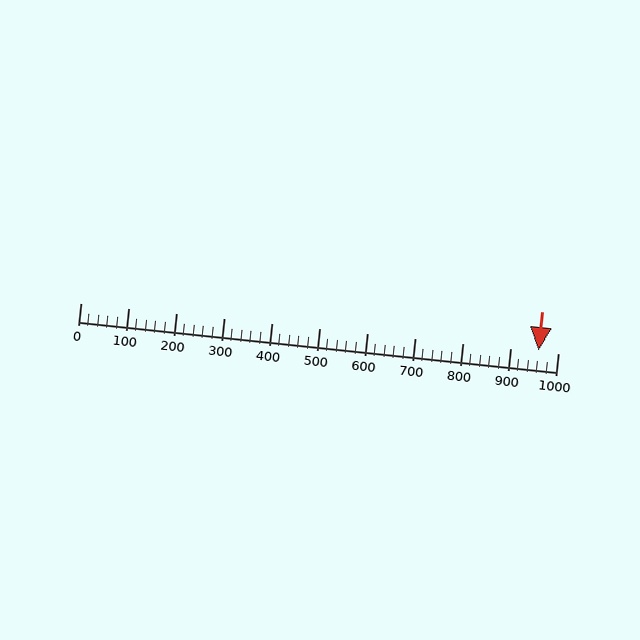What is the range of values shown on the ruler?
The ruler shows values from 0 to 1000.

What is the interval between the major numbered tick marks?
The major tick marks are spaced 100 units apart.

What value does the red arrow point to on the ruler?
The red arrow points to approximately 960.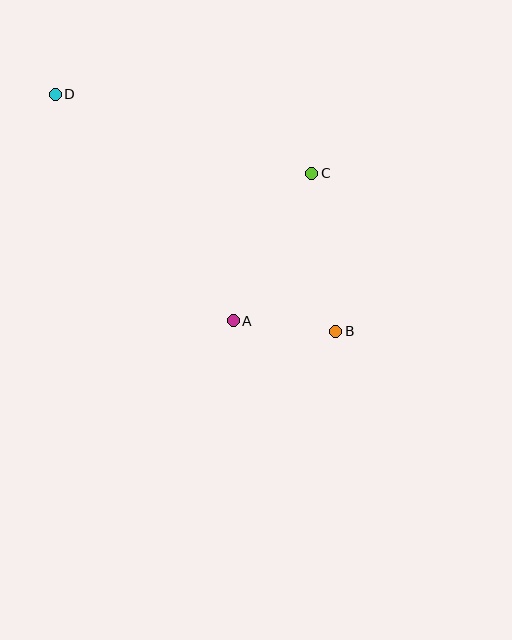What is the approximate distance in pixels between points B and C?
The distance between B and C is approximately 160 pixels.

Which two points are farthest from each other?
Points B and D are farthest from each other.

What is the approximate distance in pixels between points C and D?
The distance between C and D is approximately 268 pixels.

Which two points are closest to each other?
Points A and B are closest to each other.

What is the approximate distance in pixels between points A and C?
The distance between A and C is approximately 167 pixels.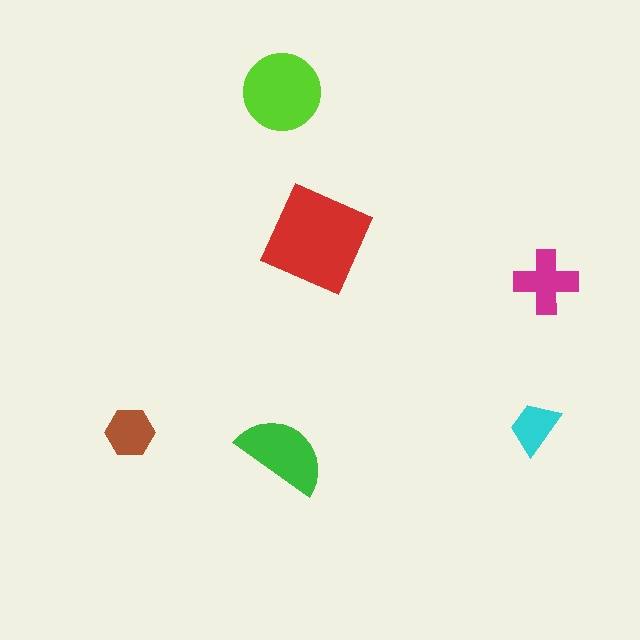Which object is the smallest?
The cyan trapezoid.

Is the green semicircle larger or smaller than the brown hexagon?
Larger.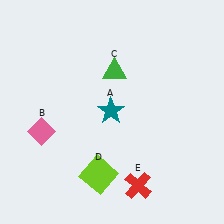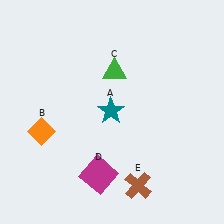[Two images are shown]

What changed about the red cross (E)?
In Image 1, E is red. In Image 2, it changed to brown.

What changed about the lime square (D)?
In Image 1, D is lime. In Image 2, it changed to magenta.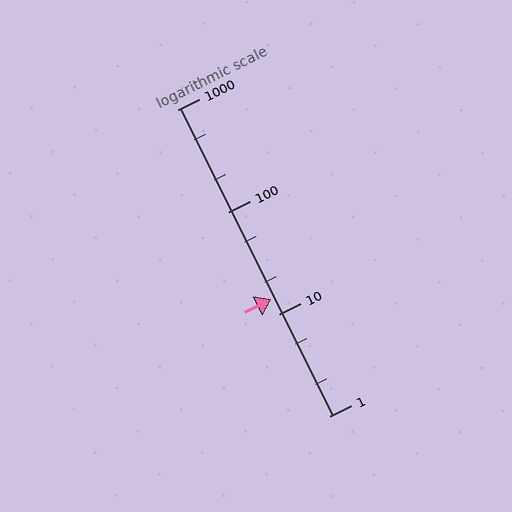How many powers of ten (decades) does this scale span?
The scale spans 3 decades, from 1 to 1000.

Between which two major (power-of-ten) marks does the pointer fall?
The pointer is between 10 and 100.